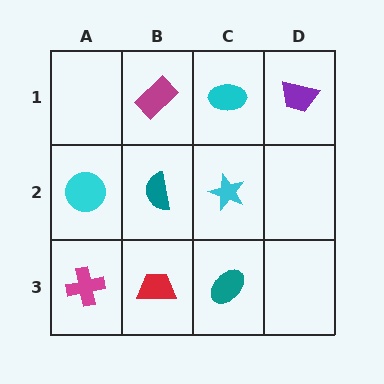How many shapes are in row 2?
3 shapes.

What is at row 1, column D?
A purple trapezoid.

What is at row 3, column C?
A teal ellipse.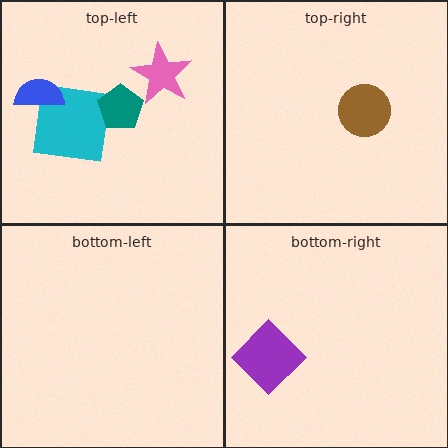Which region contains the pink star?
The top-left region.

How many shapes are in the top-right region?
1.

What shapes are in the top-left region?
The pink star, the cyan square, the blue semicircle, the teal pentagon.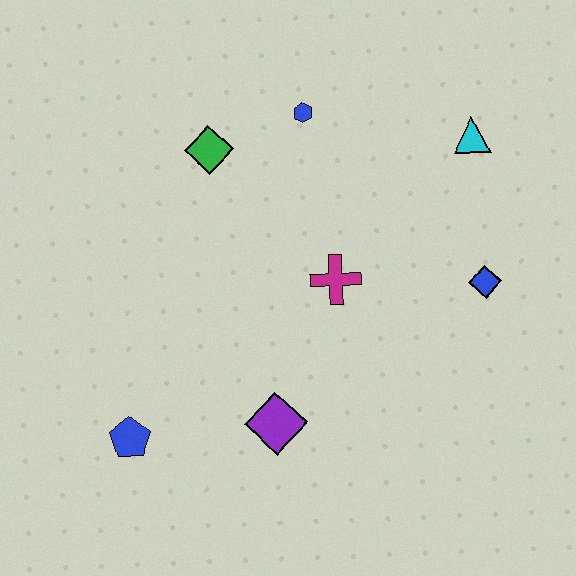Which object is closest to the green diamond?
The blue hexagon is closest to the green diamond.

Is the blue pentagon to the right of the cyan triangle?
No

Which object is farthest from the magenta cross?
The blue pentagon is farthest from the magenta cross.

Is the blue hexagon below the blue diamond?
No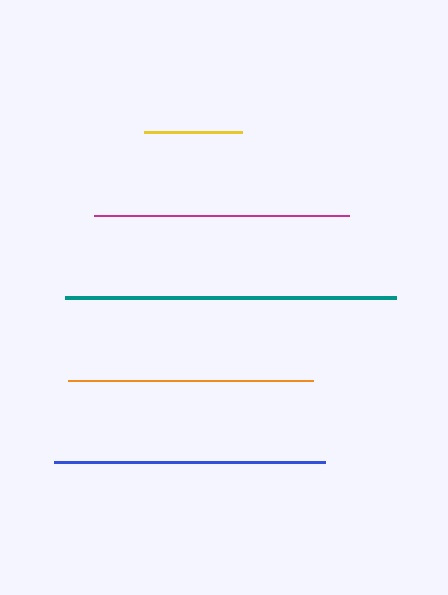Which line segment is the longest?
The teal line is the longest at approximately 331 pixels.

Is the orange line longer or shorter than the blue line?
The blue line is longer than the orange line.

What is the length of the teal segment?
The teal segment is approximately 331 pixels long.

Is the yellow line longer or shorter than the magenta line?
The magenta line is longer than the yellow line.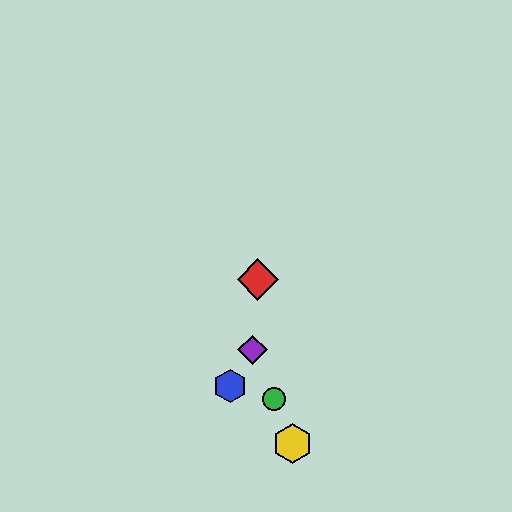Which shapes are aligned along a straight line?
The green circle, the yellow hexagon, the purple diamond are aligned along a straight line.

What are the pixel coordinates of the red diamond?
The red diamond is at (258, 279).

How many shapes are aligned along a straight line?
3 shapes (the green circle, the yellow hexagon, the purple diamond) are aligned along a straight line.